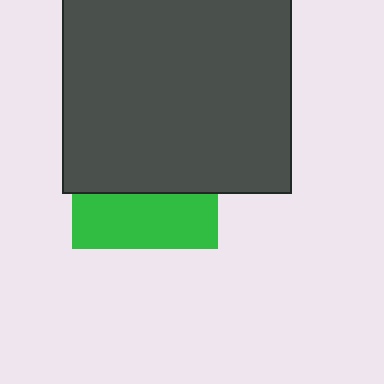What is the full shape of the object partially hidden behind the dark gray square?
The partially hidden object is a green square.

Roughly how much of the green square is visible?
A small part of it is visible (roughly 38%).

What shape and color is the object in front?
The object in front is a dark gray square.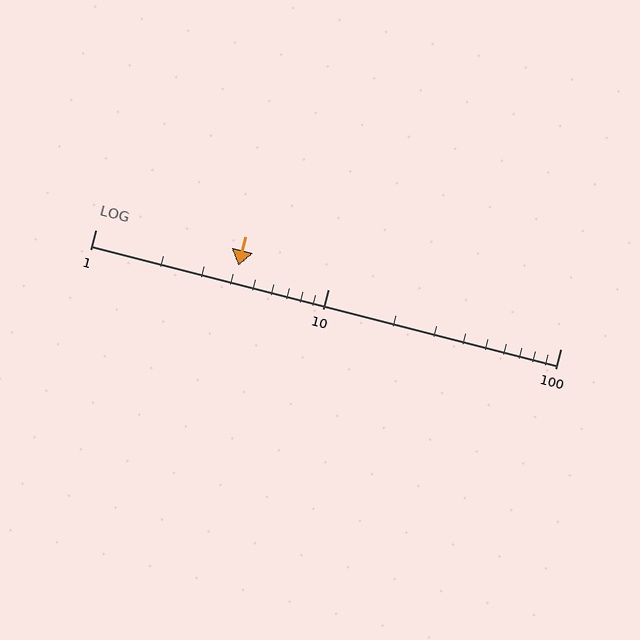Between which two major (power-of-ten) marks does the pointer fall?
The pointer is between 1 and 10.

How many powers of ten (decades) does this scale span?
The scale spans 2 decades, from 1 to 100.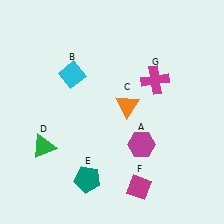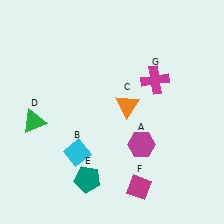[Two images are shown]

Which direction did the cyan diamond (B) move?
The cyan diamond (B) moved down.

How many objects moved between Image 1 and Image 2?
2 objects moved between the two images.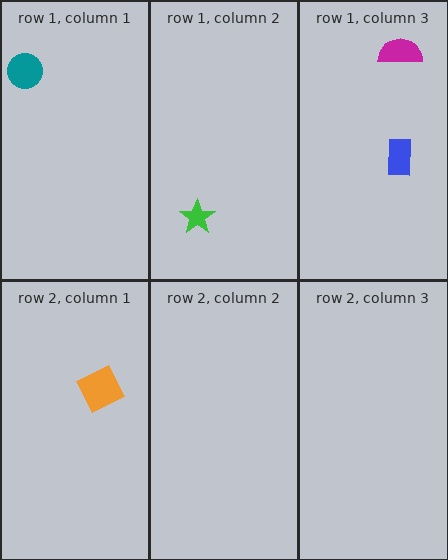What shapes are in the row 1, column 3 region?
The blue rectangle, the magenta semicircle.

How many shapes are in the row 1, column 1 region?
1.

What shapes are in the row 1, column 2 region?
The green star.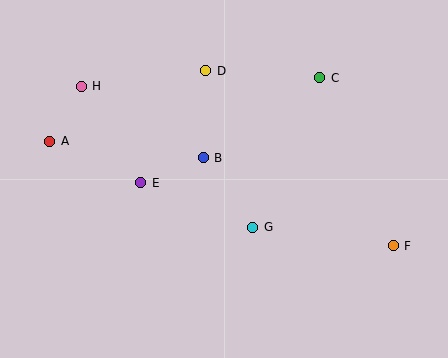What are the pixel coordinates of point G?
Point G is at (253, 227).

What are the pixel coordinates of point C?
Point C is at (320, 78).